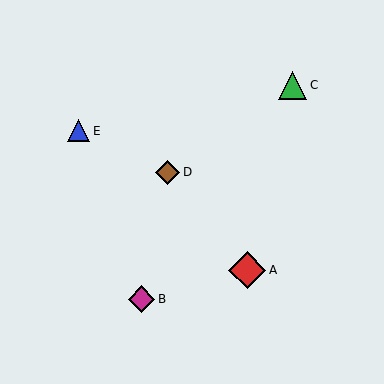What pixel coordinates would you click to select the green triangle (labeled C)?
Click at (292, 85) to select the green triangle C.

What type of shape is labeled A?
Shape A is a red diamond.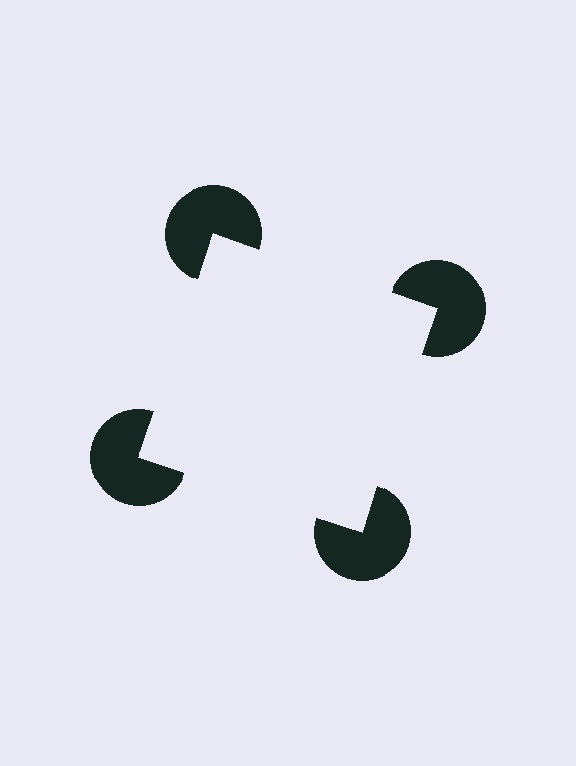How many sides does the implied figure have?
4 sides.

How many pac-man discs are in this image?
There are 4 — one at each vertex of the illusory square.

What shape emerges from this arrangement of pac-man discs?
An illusory square — its edges are inferred from the aligned wedge cuts in the pac-man discs, not physically drawn.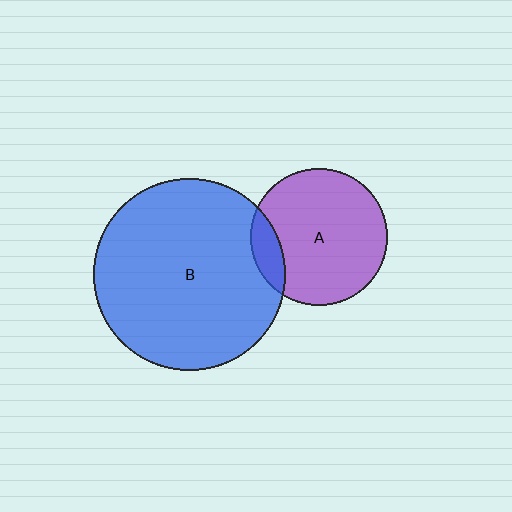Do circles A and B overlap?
Yes.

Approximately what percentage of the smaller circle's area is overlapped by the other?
Approximately 15%.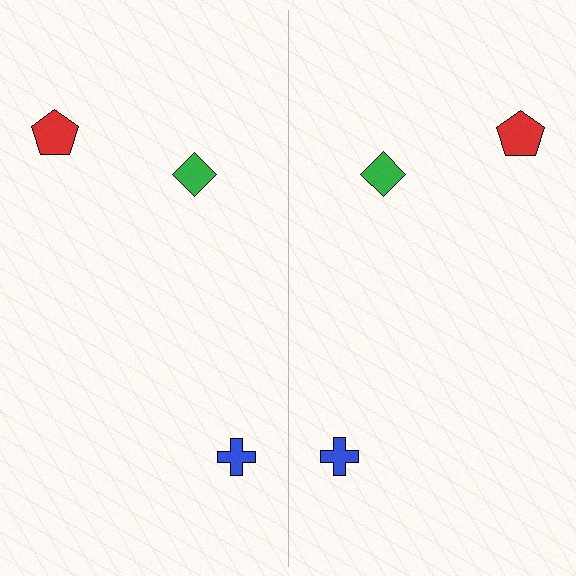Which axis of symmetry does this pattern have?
The pattern has a vertical axis of symmetry running through the center of the image.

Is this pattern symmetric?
Yes, this pattern has bilateral (reflection) symmetry.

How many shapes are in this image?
There are 6 shapes in this image.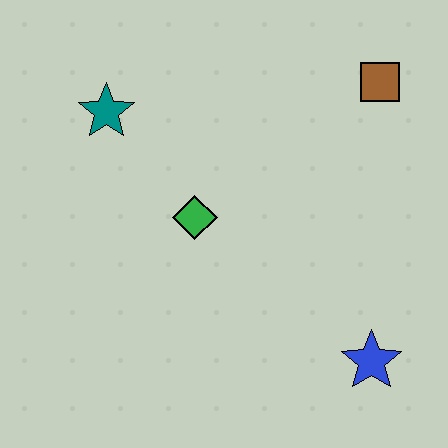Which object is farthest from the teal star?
The blue star is farthest from the teal star.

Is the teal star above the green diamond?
Yes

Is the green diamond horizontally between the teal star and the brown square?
Yes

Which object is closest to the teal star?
The green diamond is closest to the teal star.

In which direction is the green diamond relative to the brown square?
The green diamond is to the left of the brown square.